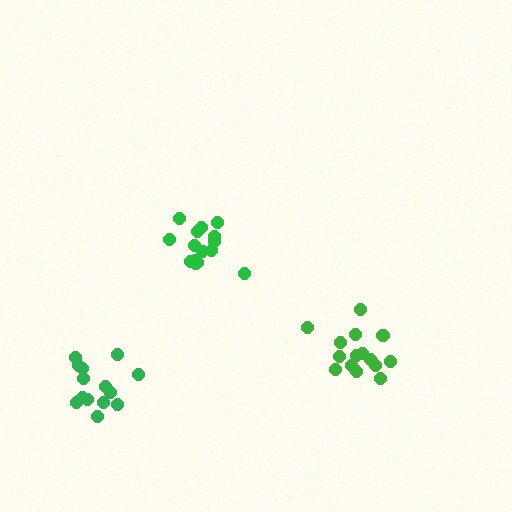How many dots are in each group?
Group 1: 15 dots, Group 2: 15 dots, Group 3: 14 dots (44 total).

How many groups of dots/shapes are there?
There are 3 groups.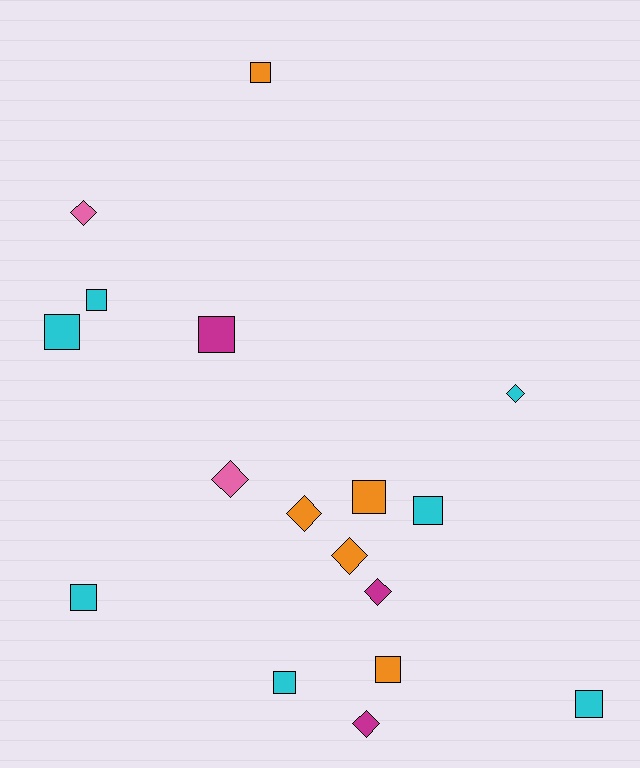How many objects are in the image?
There are 17 objects.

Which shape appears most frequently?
Square, with 10 objects.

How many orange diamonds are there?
There are 2 orange diamonds.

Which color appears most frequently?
Cyan, with 7 objects.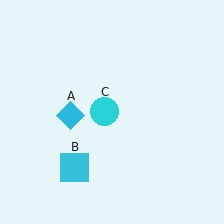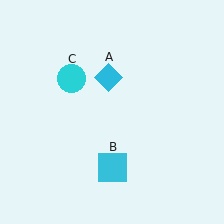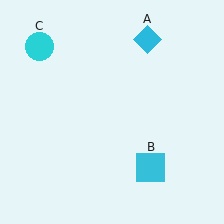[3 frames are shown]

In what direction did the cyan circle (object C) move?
The cyan circle (object C) moved up and to the left.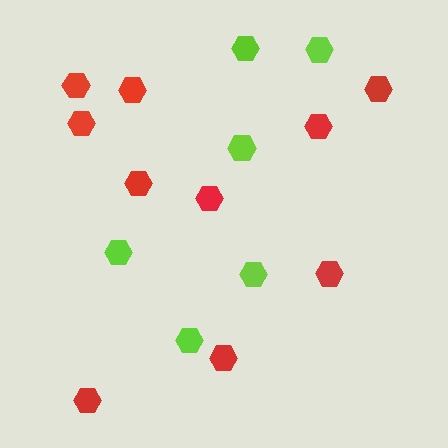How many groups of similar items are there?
There are 2 groups: one group of lime hexagons (6) and one group of red hexagons (10).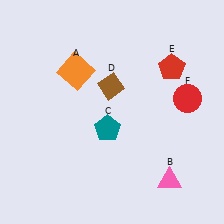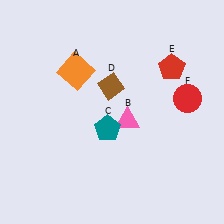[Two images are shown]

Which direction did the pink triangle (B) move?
The pink triangle (B) moved up.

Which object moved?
The pink triangle (B) moved up.